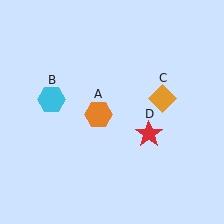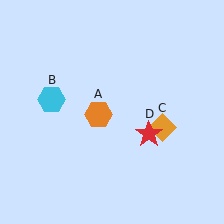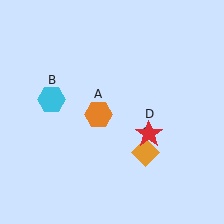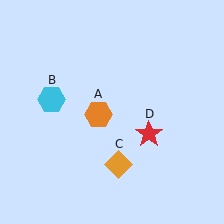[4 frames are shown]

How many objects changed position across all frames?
1 object changed position: orange diamond (object C).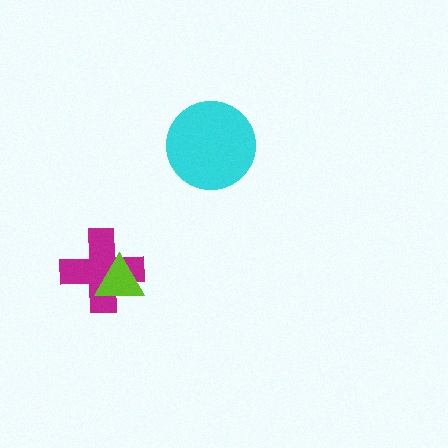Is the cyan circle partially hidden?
No, no other shape covers it.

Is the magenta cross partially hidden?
Yes, it is partially covered by another shape.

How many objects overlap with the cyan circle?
0 objects overlap with the cyan circle.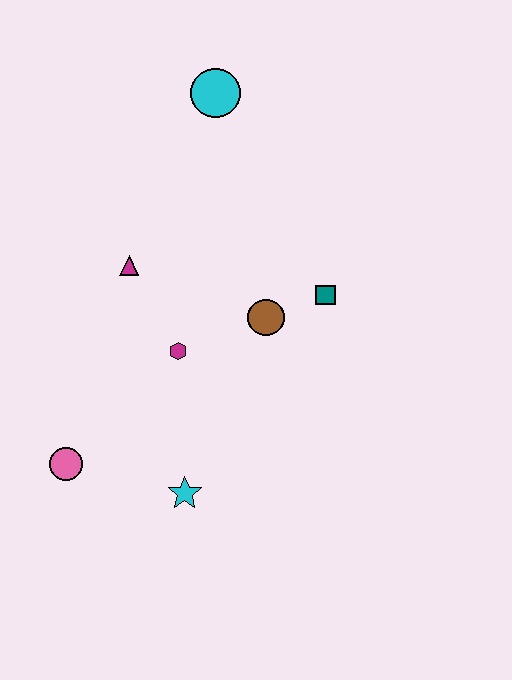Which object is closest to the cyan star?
The pink circle is closest to the cyan star.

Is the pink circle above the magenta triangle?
No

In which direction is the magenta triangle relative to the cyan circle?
The magenta triangle is below the cyan circle.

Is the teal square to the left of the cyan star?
No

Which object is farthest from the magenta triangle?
The cyan star is farthest from the magenta triangle.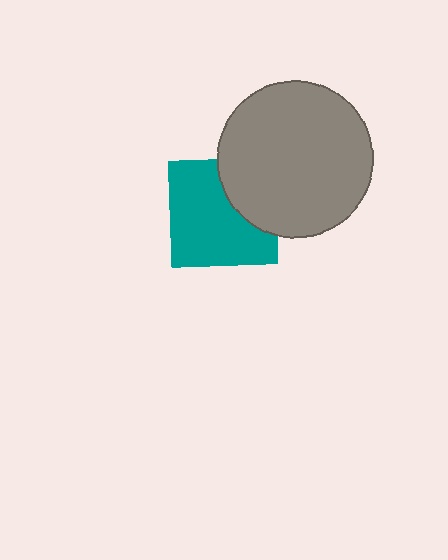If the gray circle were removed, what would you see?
You would see the complete teal square.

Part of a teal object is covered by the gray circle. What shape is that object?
It is a square.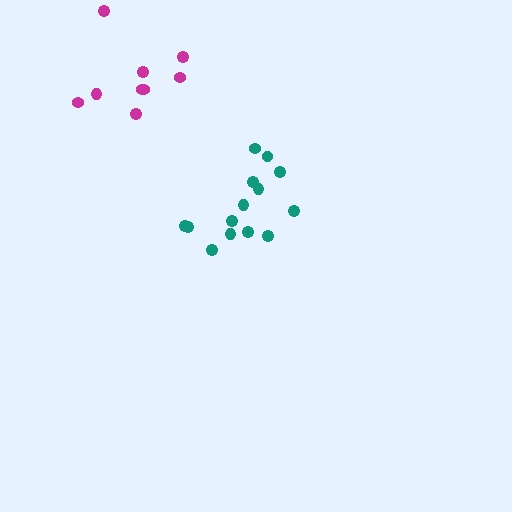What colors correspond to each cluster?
The clusters are colored: teal, magenta.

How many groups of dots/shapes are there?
There are 2 groups.